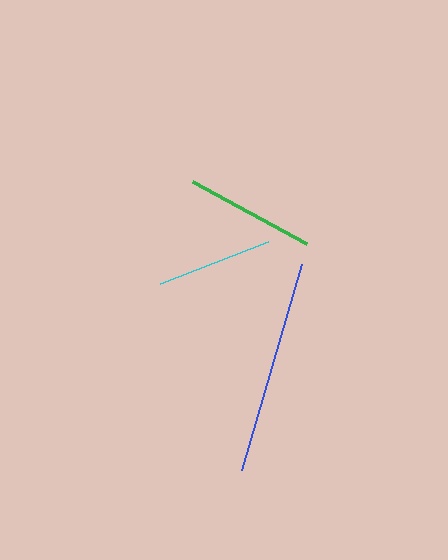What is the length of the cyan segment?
The cyan segment is approximately 116 pixels long.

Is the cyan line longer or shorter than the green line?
The green line is longer than the cyan line.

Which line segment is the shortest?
The cyan line is the shortest at approximately 116 pixels.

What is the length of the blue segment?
The blue segment is approximately 215 pixels long.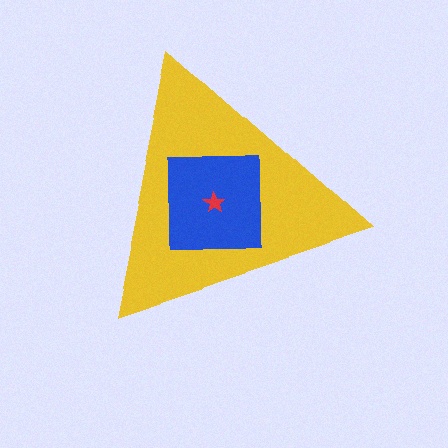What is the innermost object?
The red star.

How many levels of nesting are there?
3.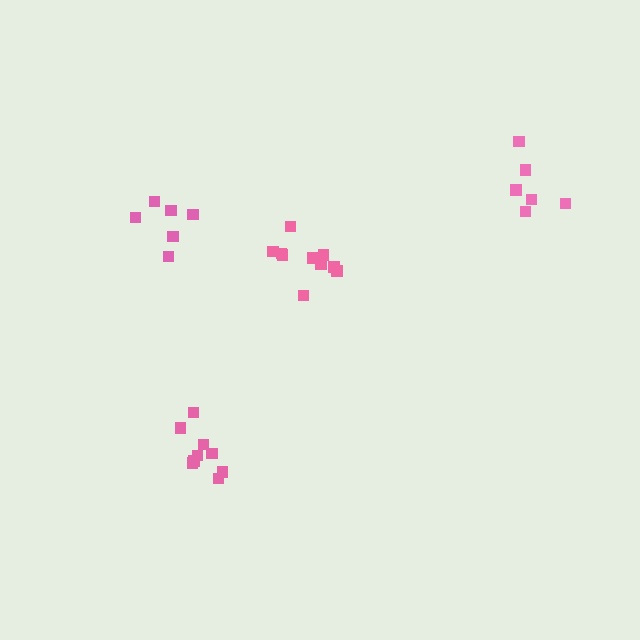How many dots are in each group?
Group 1: 9 dots, Group 2: 6 dots, Group 3: 10 dots, Group 4: 6 dots (31 total).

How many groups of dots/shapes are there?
There are 4 groups.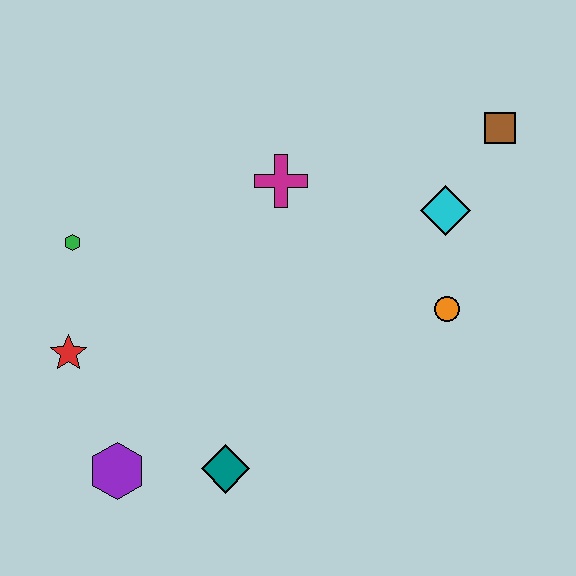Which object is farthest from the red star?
The brown square is farthest from the red star.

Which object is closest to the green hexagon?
The red star is closest to the green hexagon.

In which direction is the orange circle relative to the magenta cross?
The orange circle is to the right of the magenta cross.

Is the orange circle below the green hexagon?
Yes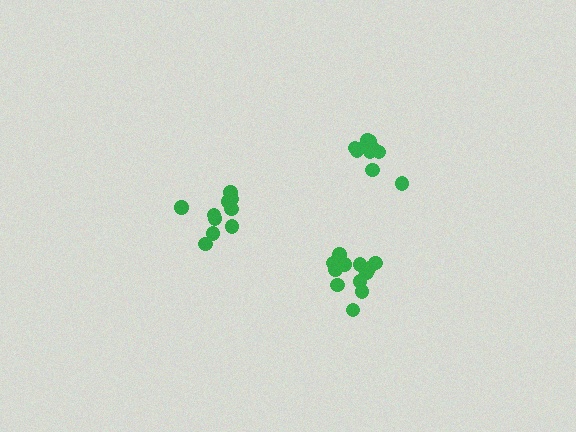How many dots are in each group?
Group 1: 11 dots, Group 2: 10 dots, Group 3: 12 dots (33 total).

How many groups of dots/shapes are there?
There are 3 groups.